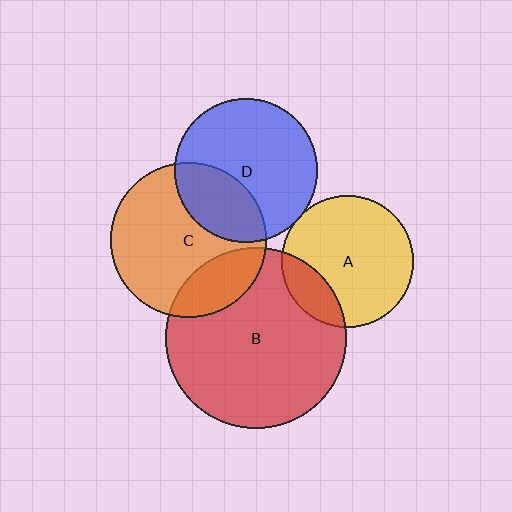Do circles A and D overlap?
Yes.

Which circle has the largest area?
Circle B (red).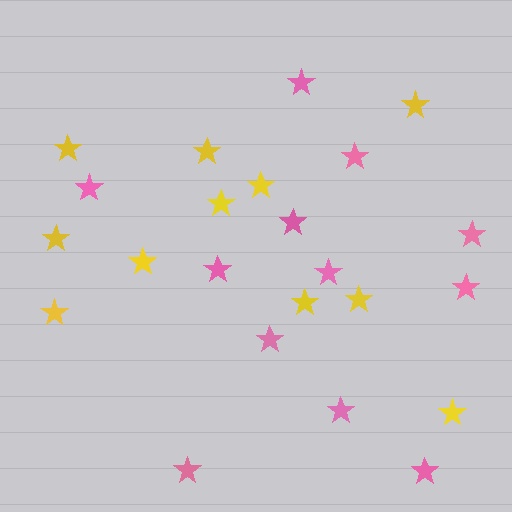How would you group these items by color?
There are 2 groups: one group of yellow stars (11) and one group of pink stars (12).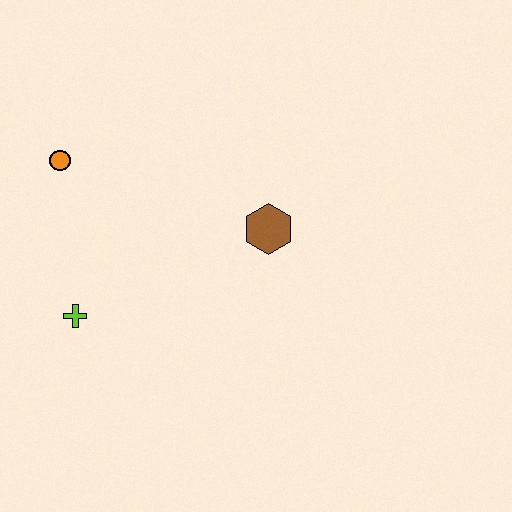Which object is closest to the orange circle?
The lime cross is closest to the orange circle.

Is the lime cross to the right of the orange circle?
Yes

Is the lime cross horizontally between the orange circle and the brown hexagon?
Yes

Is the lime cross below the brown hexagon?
Yes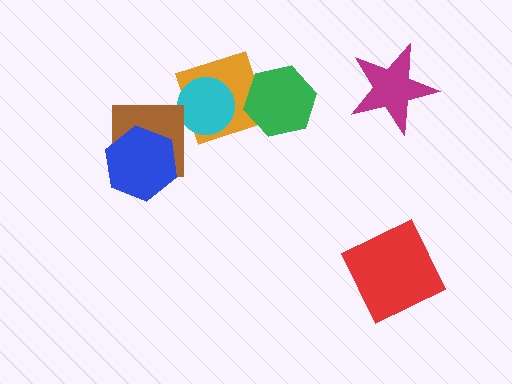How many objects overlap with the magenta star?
0 objects overlap with the magenta star.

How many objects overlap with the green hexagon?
1 object overlaps with the green hexagon.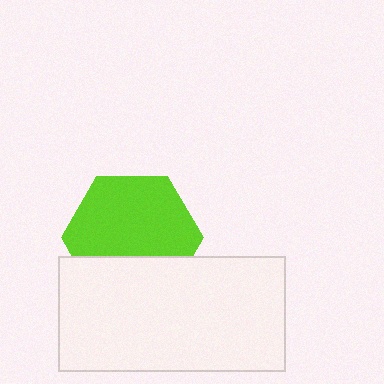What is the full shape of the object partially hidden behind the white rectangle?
The partially hidden object is a lime hexagon.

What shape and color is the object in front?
The object in front is a white rectangle.